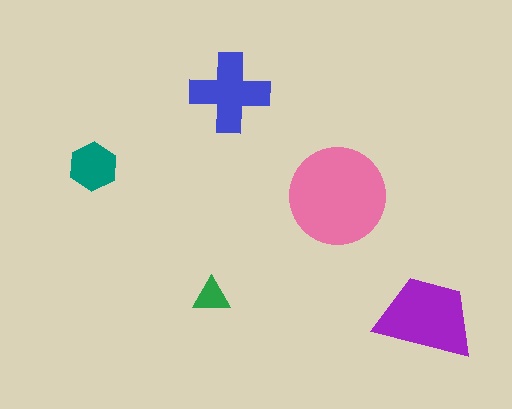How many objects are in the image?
There are 5 objects in the image.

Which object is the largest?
The pink circle.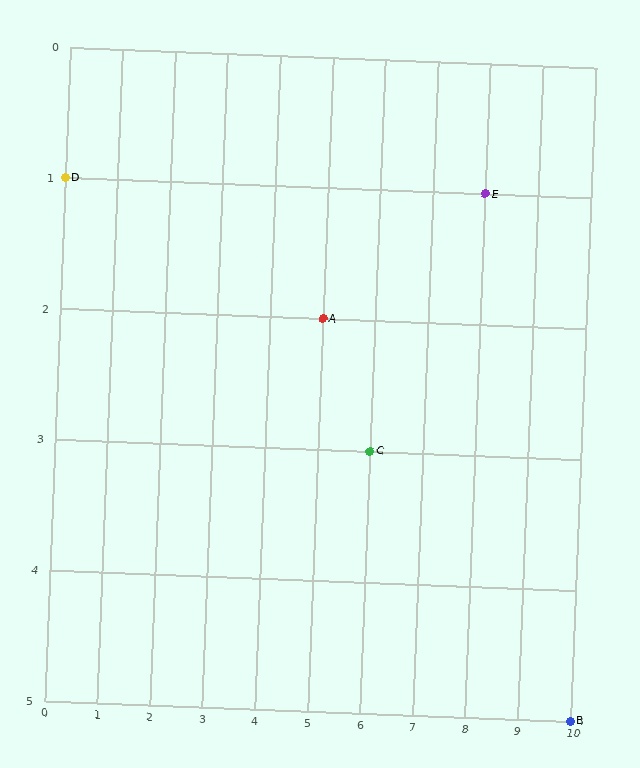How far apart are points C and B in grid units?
Points C and B are 4 columns and 2 rows apart (about 4.5 grid units diagonally).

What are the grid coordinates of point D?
Point D is at grid coordinates (0, 1).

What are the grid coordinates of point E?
Point E is at grid coordinates (8, 1).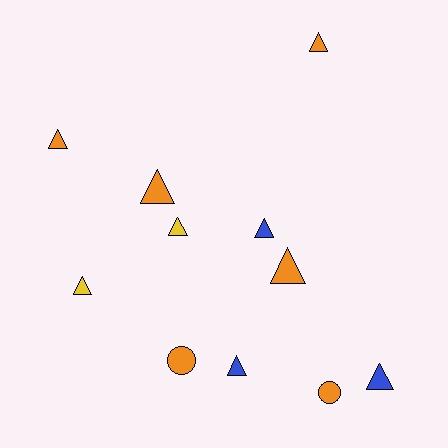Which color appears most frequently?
Orange, with 6 objects.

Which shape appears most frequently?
Triangle, with 9 objects.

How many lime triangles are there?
There are no lime triangles.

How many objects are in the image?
There are 11 objects.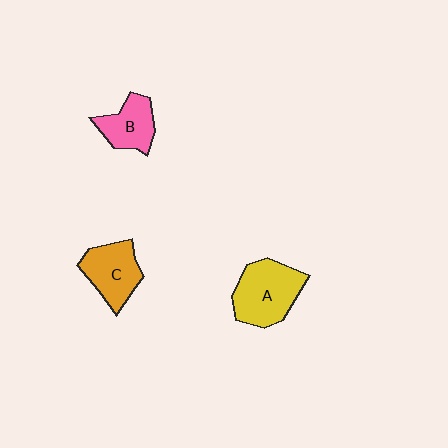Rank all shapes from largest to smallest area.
From largest to smallest: A (yellow), C (orange), B (pink).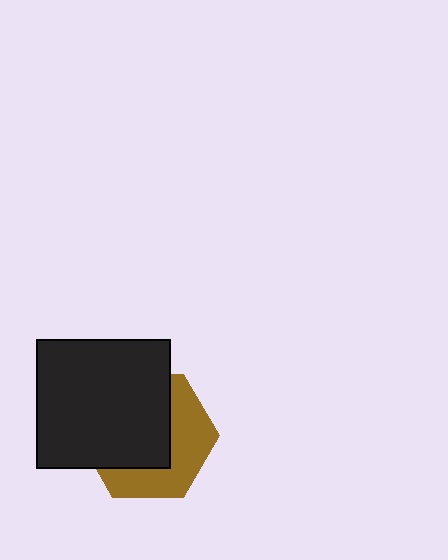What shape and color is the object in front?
The object in front is a black rectangle.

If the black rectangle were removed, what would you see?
You would see the complete brown hexagon.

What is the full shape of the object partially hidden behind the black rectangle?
The partially hidden object is a brown hexagon.